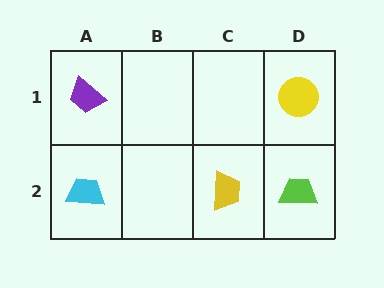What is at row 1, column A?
A purple trapezoid.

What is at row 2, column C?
A yellow trapezoid.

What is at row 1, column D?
A yellow circle.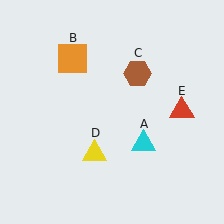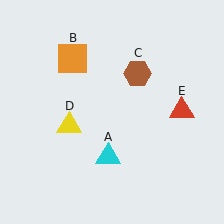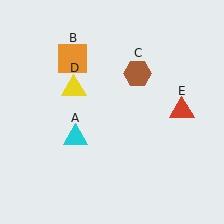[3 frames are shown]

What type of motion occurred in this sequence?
The cyan triangle (object A), yellow triangle (object D) rotated clockwise around the center of the scene.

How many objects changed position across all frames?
2 objects changed position: cyan triangle (object A), yellow triangle (object D).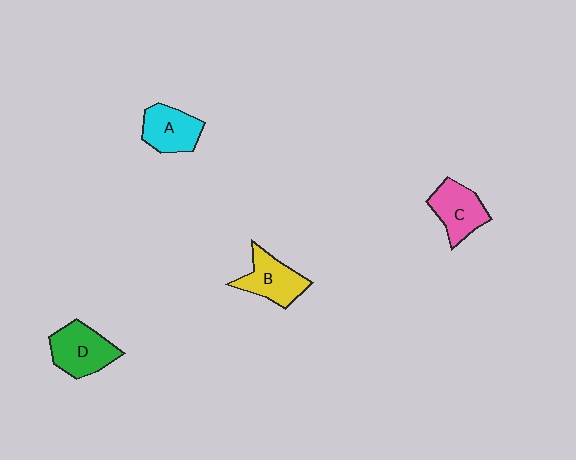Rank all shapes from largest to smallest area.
From largest to smallest: D (green), B (yellow), C (pink), A (cyan).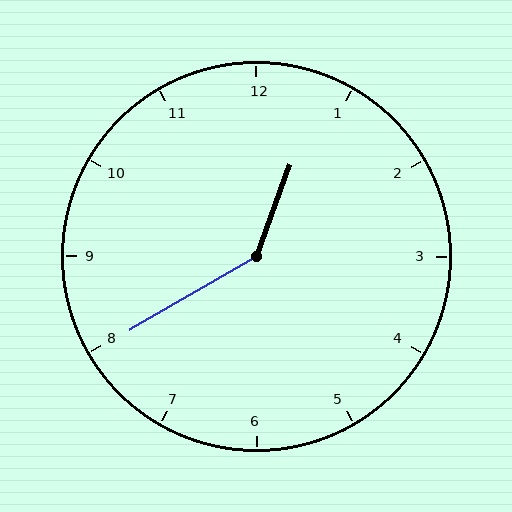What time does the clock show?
12:40.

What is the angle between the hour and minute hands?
Approximately 140 degrees.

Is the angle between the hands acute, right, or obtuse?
It is obtuse.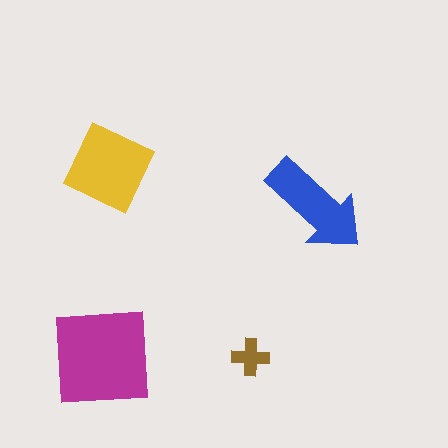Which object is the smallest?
The brown cross.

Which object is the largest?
The magenta square.